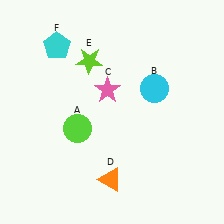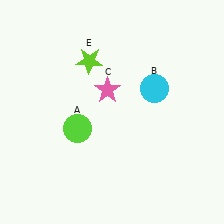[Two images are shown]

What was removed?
The cyan pentagon (F), the orange triangle (D) were removed in Image 2.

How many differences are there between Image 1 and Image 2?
There are 2 differences between the two images.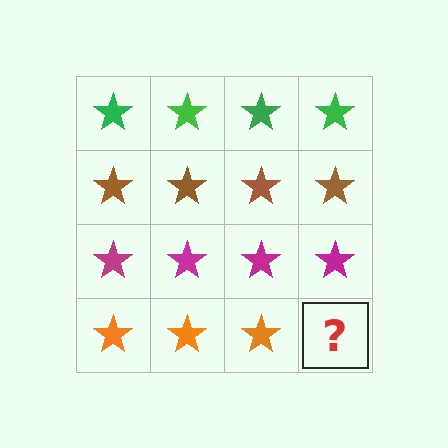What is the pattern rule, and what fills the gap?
The rule is that each row has a consistent color. The gap should be filled with an orange star.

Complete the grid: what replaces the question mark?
The question mark should be replaced with an orange star.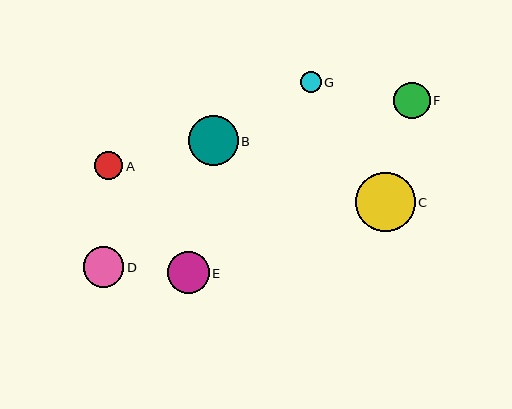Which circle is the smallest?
Circle G is the smallest with a size of approximately 20 pixels.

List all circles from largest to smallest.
From largest to smallest: C, B, E, D, F, A, G.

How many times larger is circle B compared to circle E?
Circle B is approximately 1.2 times the size of circle E.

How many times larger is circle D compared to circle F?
Circle D is approximately 1.1 times the size of circle F.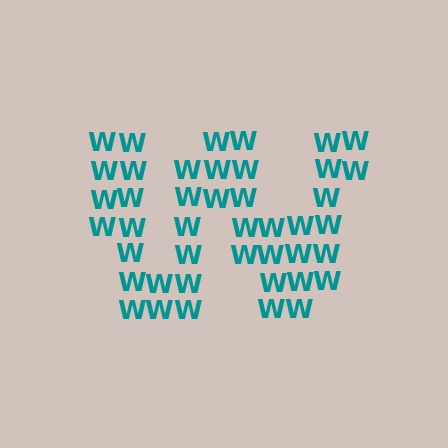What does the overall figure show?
The overall figure shows the letter W.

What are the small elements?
The small elements are letter W's.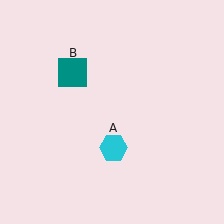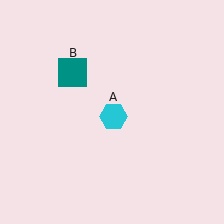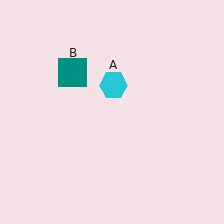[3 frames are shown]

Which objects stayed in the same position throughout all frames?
Teal square (object B) remained stationary.